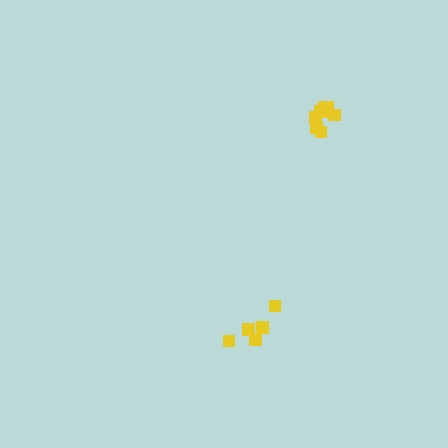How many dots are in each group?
Group 1: 9 dots, Group 2: 6 dots (15 total).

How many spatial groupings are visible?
There are 2 spatial groupings.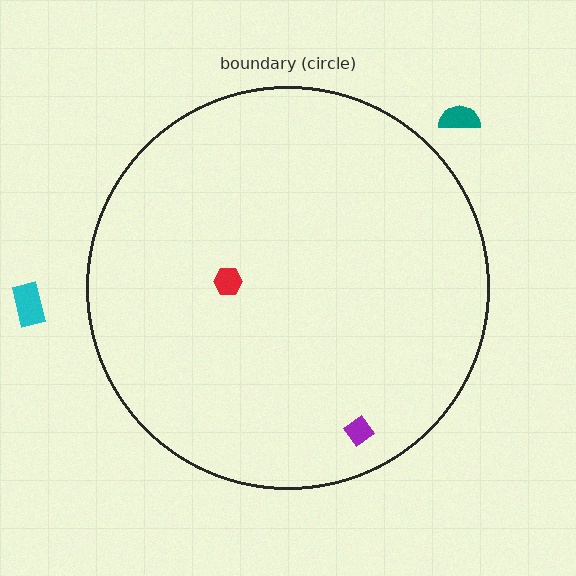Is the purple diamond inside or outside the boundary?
Inside.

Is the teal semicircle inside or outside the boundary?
Outside.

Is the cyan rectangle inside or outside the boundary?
Outside.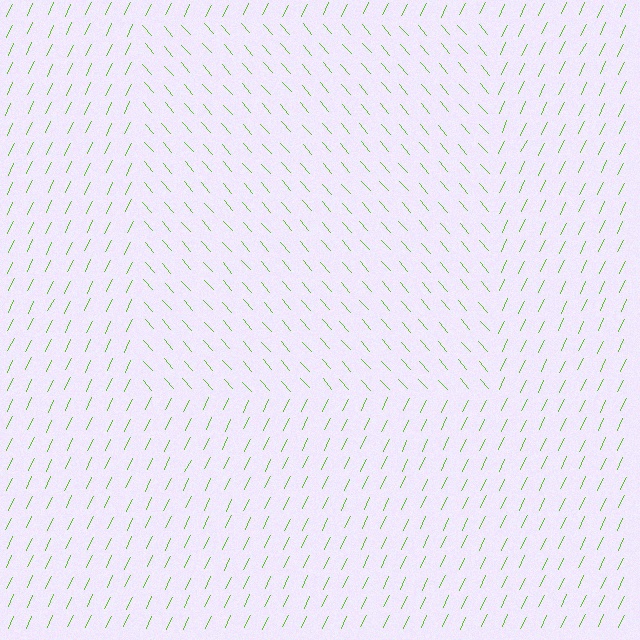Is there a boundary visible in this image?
Yes, there is a texture boundary formed by a change in line orientation.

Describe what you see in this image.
The image is filled with small lime line segments. A rectangle region in the image has lines oriented differently from the surrounding lines, creating a visible texture boundary.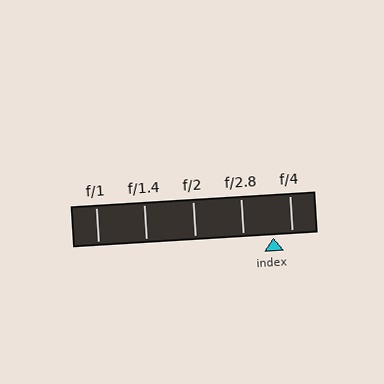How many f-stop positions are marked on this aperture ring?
There are 5 f-stop positions marked.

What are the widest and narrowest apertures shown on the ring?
The widest aperture shown is f/1 and the narrowest is f/4.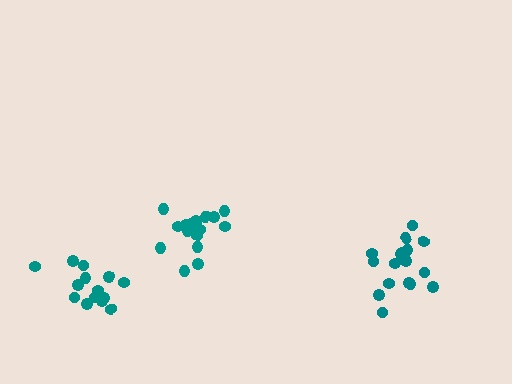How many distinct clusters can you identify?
There are 3 distinct clusters.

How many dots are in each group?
Group 1: 17 dots, Group 2: 16 dots, Group 3: 14 dots (47 total).